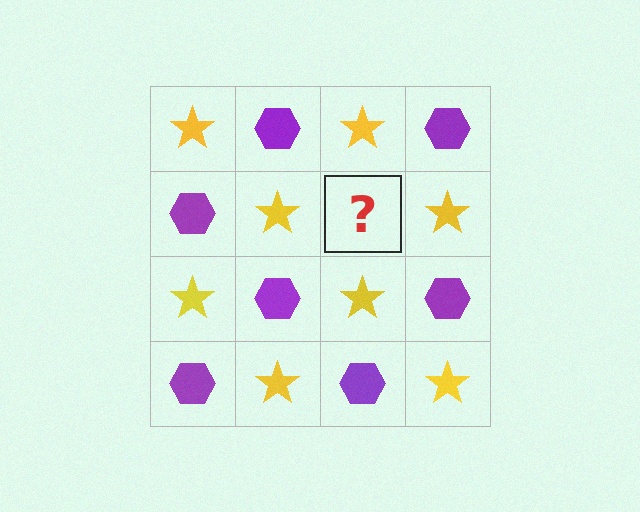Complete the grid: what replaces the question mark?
The question mark should be replaced with a purple hexagon.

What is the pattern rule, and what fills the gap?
The rule is that it alternates yellow star and purple hexagon in a checkerboard pattern. The gap should be filled with a purple hexagon.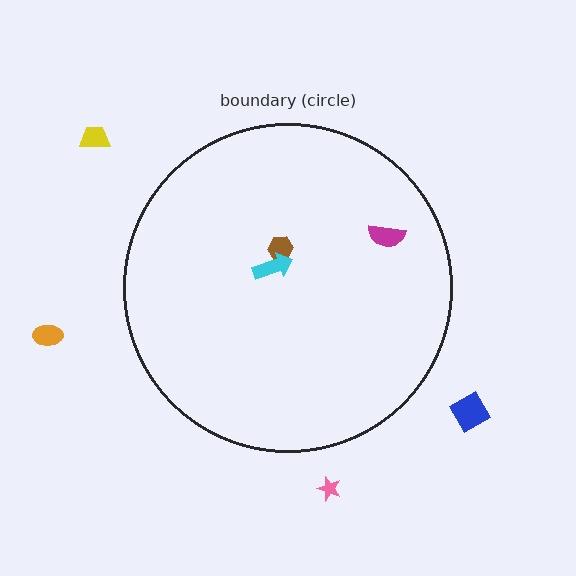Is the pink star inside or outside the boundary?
Outside.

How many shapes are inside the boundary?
3 inside, 4 outside.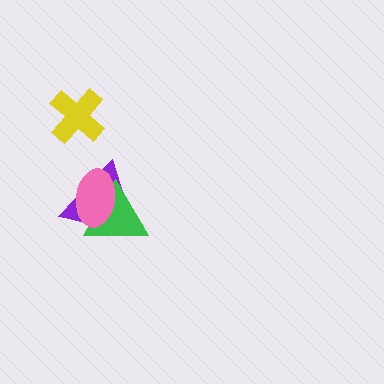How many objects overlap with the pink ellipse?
2 objects overlap with the pink ellipse.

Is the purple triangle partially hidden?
Yes, it is partially covered by another shape.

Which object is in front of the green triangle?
The pink ellipse is in front of the green triangle.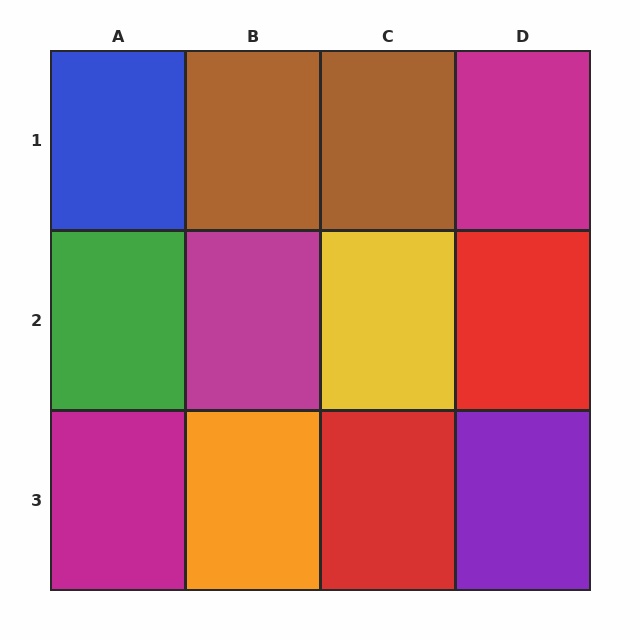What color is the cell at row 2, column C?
Yellow.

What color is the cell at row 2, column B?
Magenta.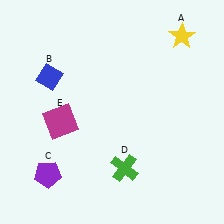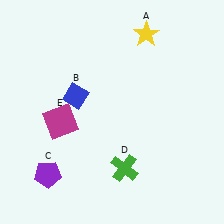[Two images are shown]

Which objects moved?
The objects that moved are: the yellow star (A), the blue diamond (B).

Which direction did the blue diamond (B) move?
The blue diamond (B) moved right.